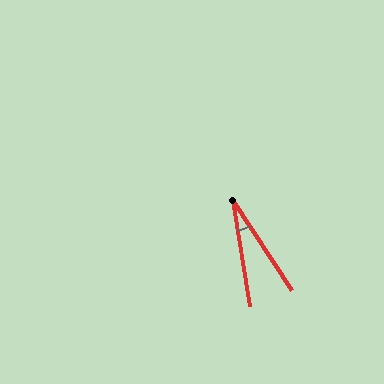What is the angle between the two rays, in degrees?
Approximately 24 degrees.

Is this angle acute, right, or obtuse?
It is acute.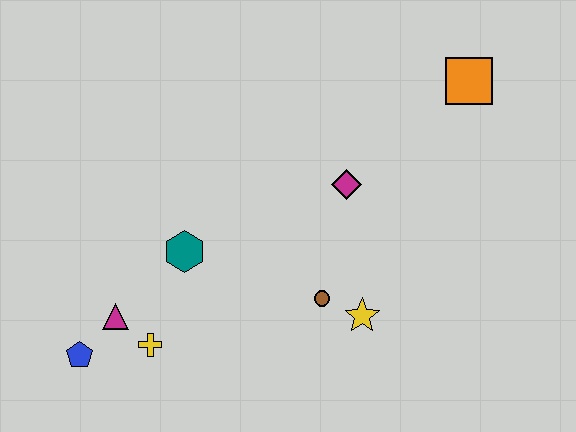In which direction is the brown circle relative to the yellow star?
The brown circle is to the left of the yellow star.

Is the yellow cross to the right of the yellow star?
No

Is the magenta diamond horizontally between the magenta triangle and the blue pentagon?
No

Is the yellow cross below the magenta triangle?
Yes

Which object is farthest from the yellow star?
The blue pentagon is farthest from the yellow star.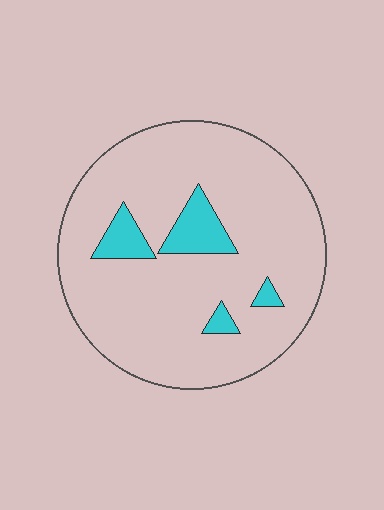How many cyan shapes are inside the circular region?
4.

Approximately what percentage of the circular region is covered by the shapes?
Approximately 10%.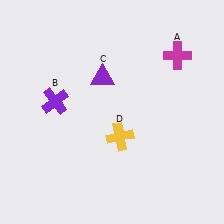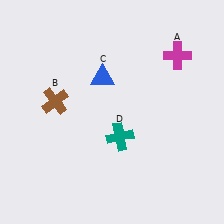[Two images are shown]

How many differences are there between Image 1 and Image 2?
There are 3 differences between the two images.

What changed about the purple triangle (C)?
In Image 1, C is purple. In Image 2, it changed to blue.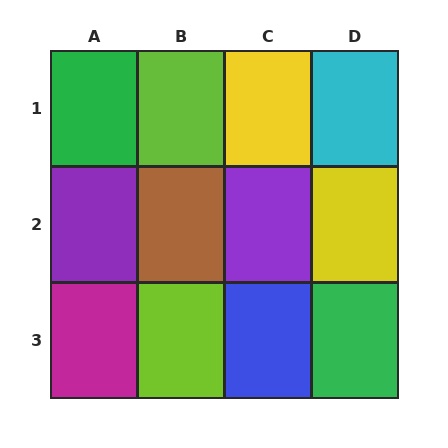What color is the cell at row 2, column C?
Purple.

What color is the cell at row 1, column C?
Yellow.